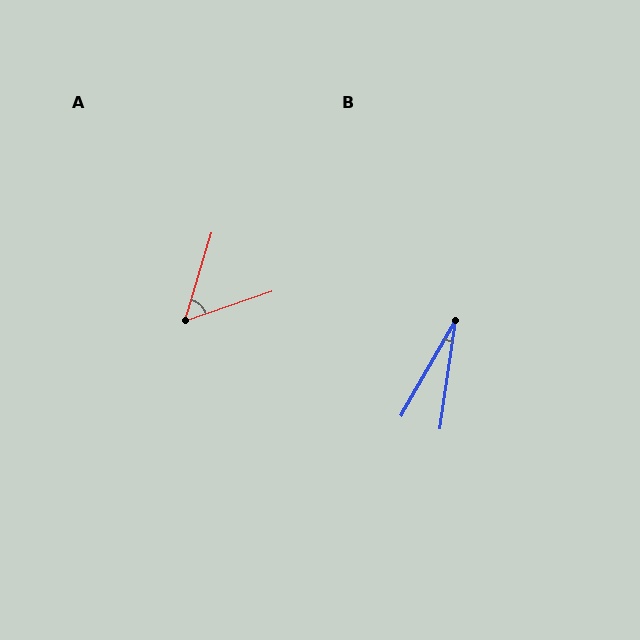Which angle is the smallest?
B, at approximately 21 degrees.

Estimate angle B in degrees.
Approximately 21 degrees.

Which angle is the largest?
A, at approximately 55 degrees.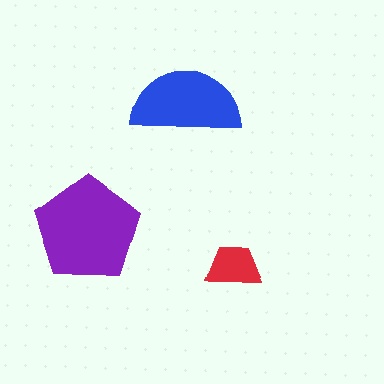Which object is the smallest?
The red trapezoid.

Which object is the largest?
The purple pentagon.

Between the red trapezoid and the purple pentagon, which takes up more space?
The purple pentagon.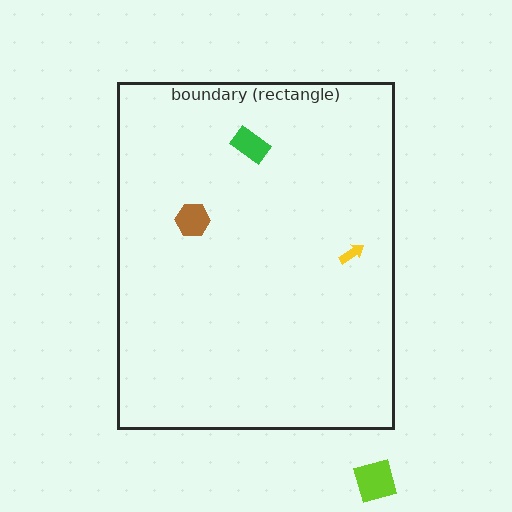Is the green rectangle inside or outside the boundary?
Inside.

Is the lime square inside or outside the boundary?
Outside.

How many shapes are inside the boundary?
3 inside, 1 outside.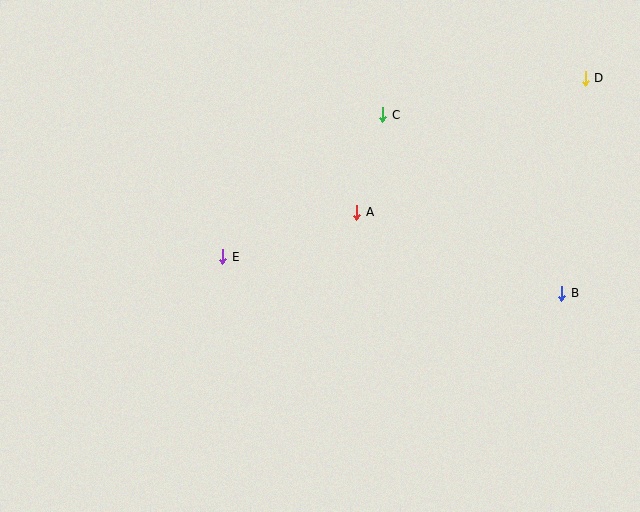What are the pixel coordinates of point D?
Point D is at (585, 78).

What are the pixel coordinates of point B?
Point B is at (562, 293).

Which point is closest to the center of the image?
Point A at (357, 212) is closest to the center.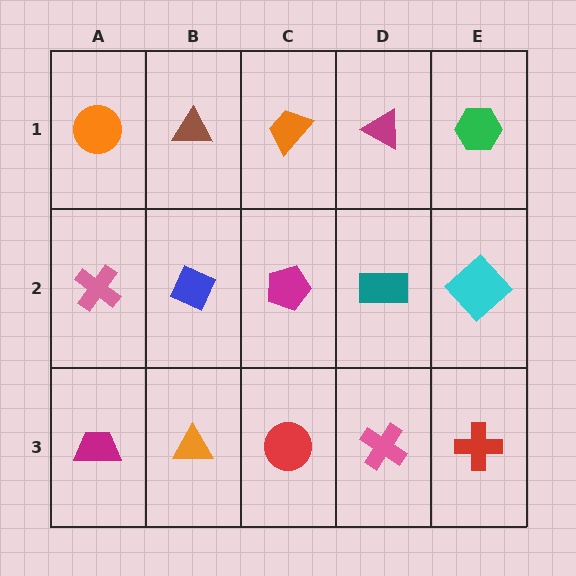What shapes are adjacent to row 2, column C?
An orange trapezoid (row 1, column C), a red circle (row 3, column C), a blue diamond (row 2, column B), a teal rectangle (row 2, column D).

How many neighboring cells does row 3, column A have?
2.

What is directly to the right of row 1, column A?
A brown triangle.